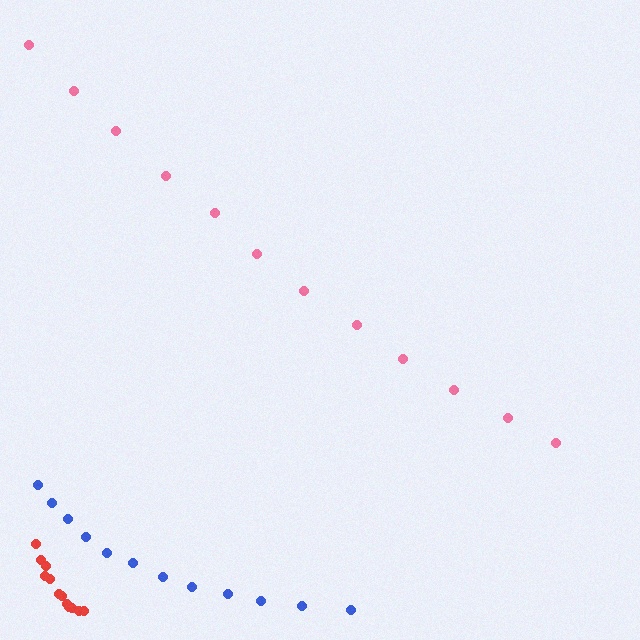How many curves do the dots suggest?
There are 3 distinct paths.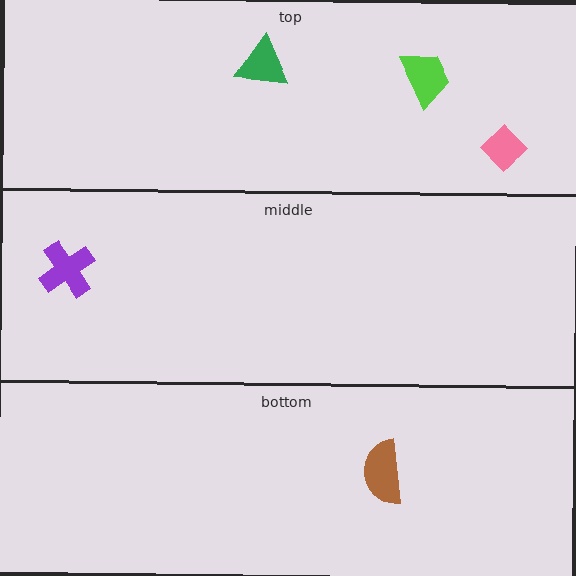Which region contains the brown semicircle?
The bottom region.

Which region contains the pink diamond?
The top region.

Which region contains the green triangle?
The top region.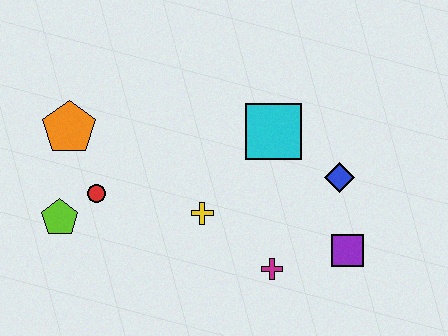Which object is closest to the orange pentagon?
The red circle is closest to the orange pentagon.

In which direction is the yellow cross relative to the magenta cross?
The yellow cross is to the left of the magenta cross.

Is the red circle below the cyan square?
Yes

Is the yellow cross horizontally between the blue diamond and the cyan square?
No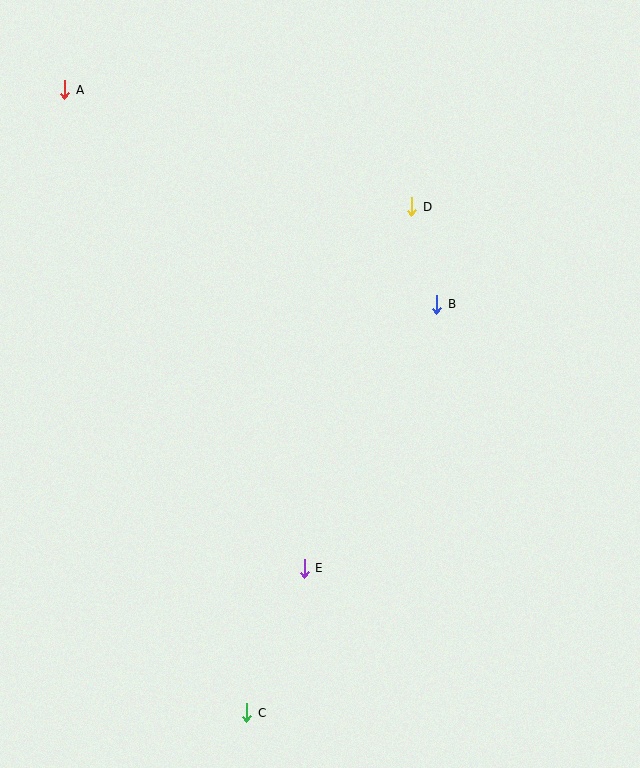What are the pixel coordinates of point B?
Point B is at (437, 304).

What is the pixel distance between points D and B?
The distance between D and B is 101 pixels.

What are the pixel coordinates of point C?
Point C is at (247, 713).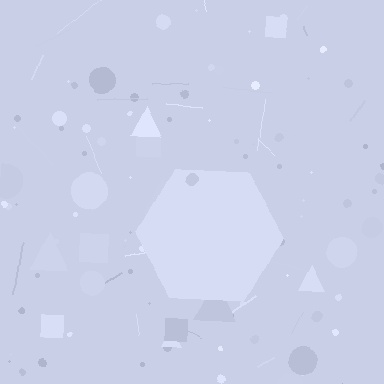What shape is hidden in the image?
A hexagon is hidden in the image.